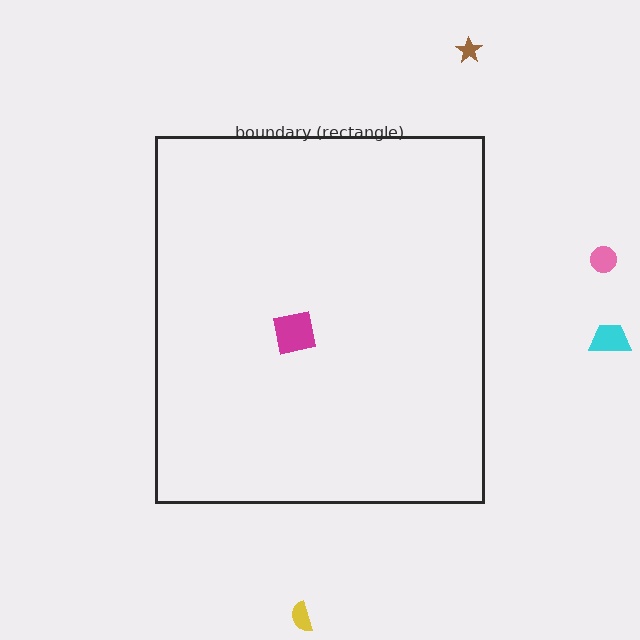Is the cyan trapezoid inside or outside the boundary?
Outside.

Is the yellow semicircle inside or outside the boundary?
Outside.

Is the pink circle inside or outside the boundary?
Outside.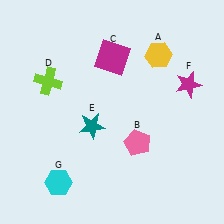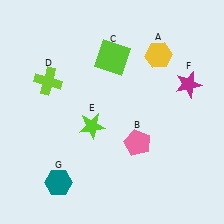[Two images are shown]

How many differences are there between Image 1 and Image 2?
There are 3 differences between the two images.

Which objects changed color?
C changed from magenta to lime. E changed from teal to lime. G changed from cyan to teal.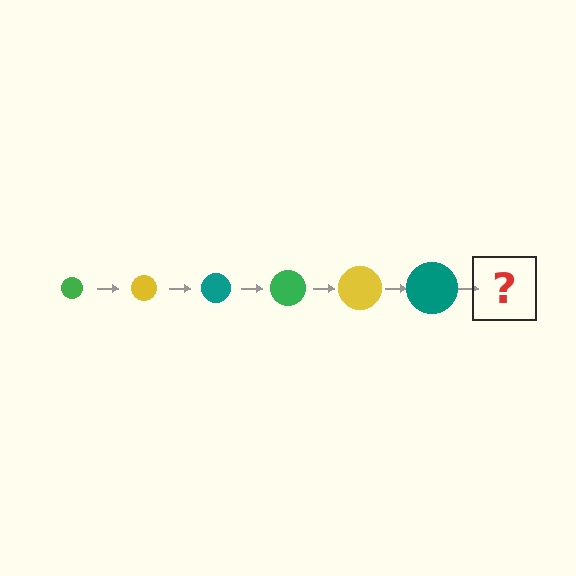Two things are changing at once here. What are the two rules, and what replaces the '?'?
The two rules are that the circle grows larger each step and the color cycles through green, yellow, and teal. The '?' should be a green circle, larger than the previous one.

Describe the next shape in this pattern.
It should be a green circle, larger than the previous one.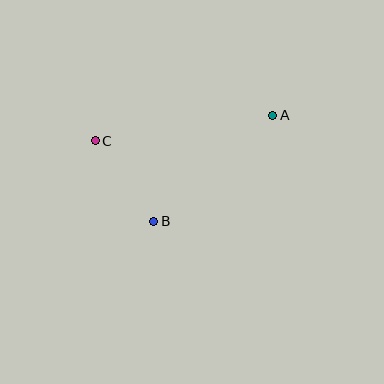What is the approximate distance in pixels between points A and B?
The distance between A and B is approximately 159 pixels.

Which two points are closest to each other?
Points B and C are closest to each other.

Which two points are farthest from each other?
Points A and C are farthest from each other.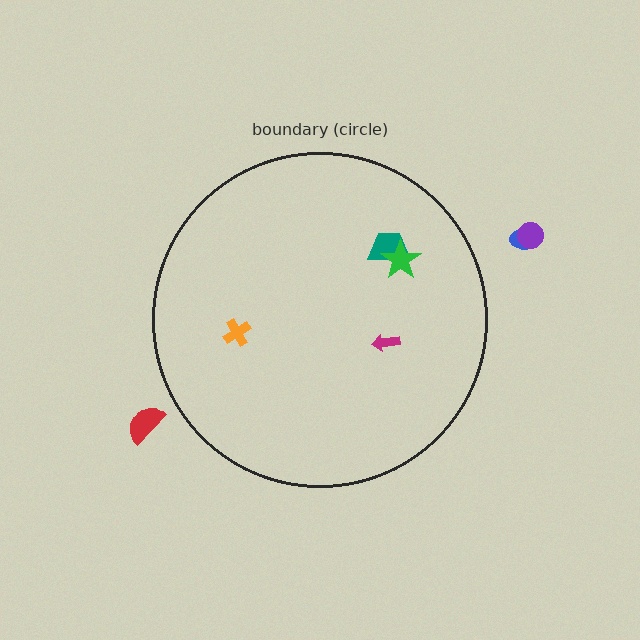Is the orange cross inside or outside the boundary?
Inside.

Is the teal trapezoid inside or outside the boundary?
Inside.